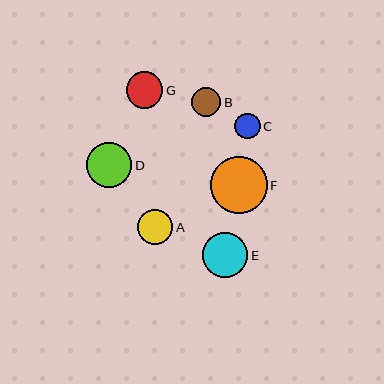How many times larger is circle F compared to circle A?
Circle F is approximately 1.6 times the size of circle A.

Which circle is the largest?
Circle F is the largest with a size of approximately 57 pixels.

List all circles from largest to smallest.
From largest to smallest: F, E, D, G, A, B, C.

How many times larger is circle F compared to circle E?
Circle F is approximately 1.3 times the size of circle E.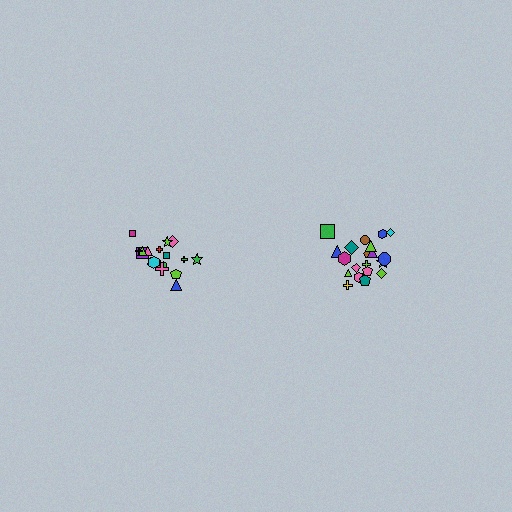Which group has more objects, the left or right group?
The right group.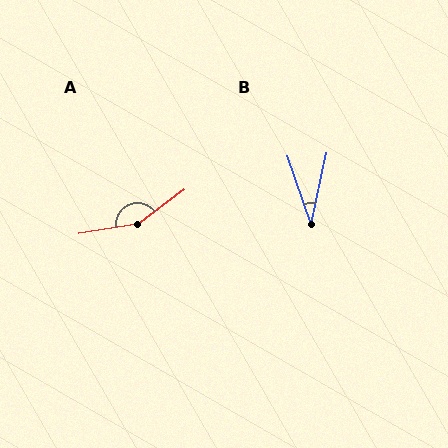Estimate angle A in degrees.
Approximately 152 degrees.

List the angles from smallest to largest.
B (31°), A (152°).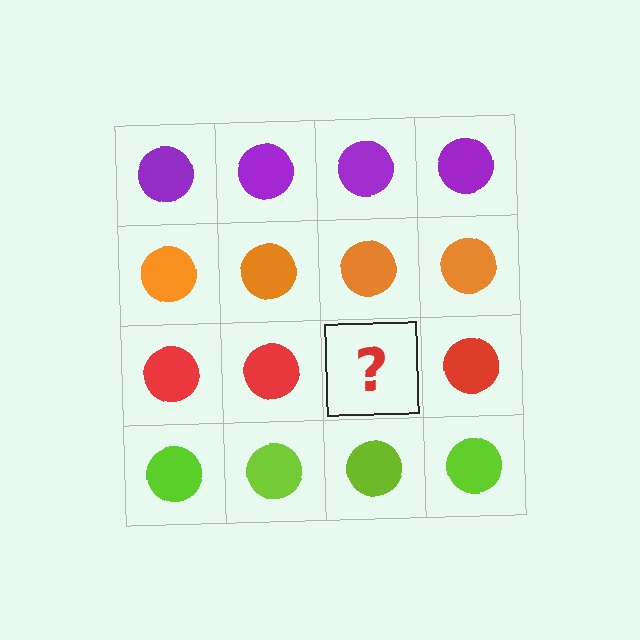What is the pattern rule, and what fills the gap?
The rule is that each row has a consistent color. The gap should be filled with a red circle.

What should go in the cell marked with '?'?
The missing cell should contain a red circle.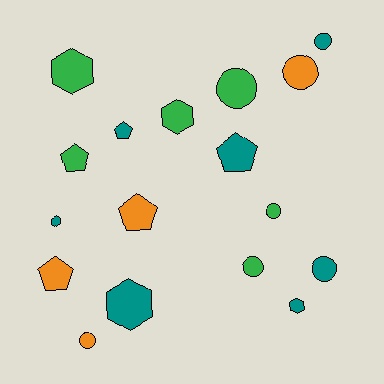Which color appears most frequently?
Teal, with 7 objects.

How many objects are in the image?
There are 17 objects.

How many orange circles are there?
There are 2 orange circles.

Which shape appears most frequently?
Circle, with 7 objects.